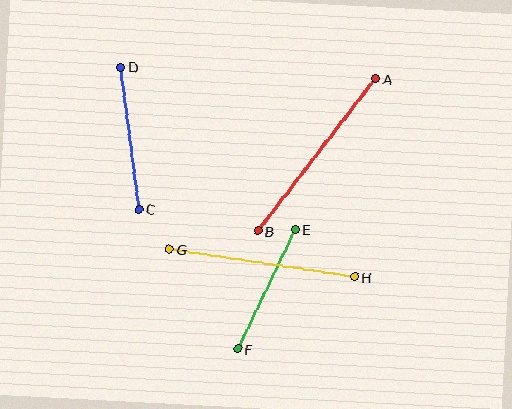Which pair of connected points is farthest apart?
Points A and B are farthest apart.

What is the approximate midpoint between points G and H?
The midpoint is at approximately (262, 263) pixels.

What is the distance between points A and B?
The distance is approximately 192 pixels.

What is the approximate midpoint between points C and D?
The midpoint is at approximately (130, 138) pixels.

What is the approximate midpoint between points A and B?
The midpoint is at approximately (317, 155) pixels.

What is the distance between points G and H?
The distance is approximately 187 pixels.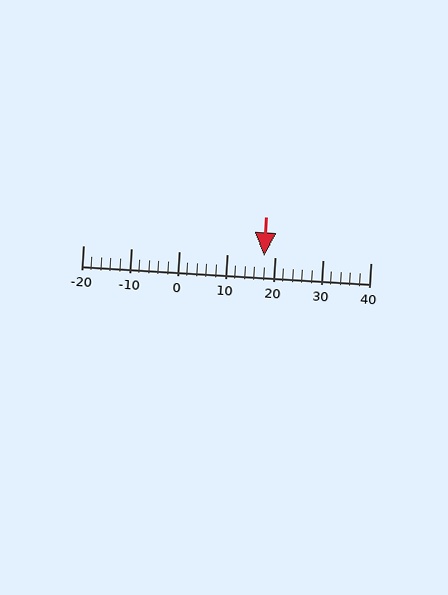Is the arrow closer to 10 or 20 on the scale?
The arrow is closer to 20.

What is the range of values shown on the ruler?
The ruler shows values from -20 to 40.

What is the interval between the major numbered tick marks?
The major tick marks are spaced 10 units apart.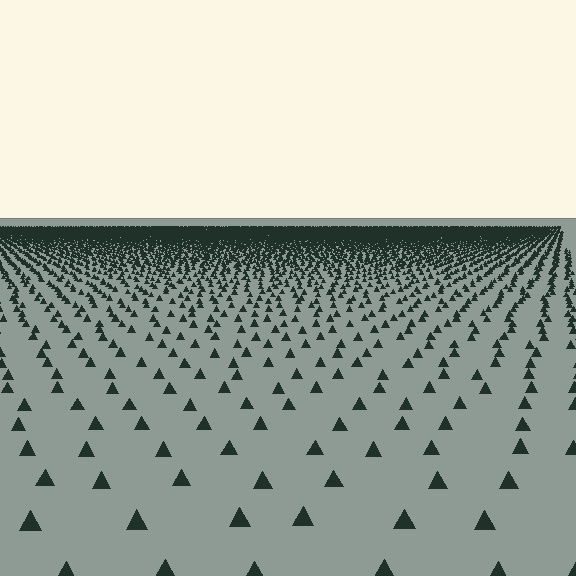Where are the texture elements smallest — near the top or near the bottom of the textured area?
Near the top.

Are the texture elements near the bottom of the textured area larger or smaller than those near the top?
Larger. Near the bottom, elements are closer to the viewer and appear at a bigger on-screen size.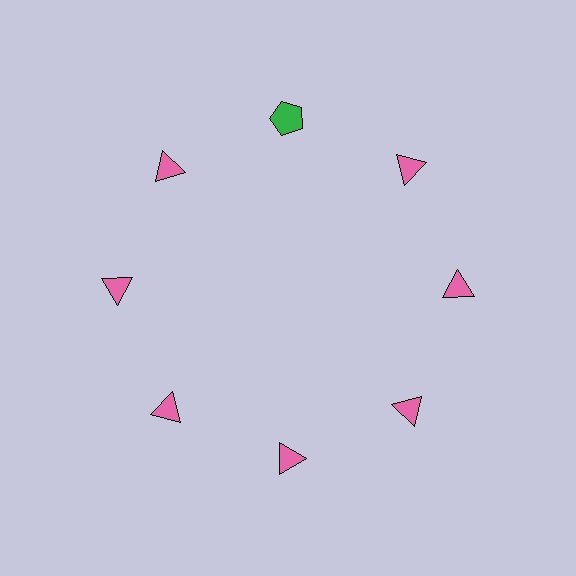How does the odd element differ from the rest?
It differs in both color (green instead of pink) and shape (pentagon instead of triangle).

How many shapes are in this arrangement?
There are 8 shapes arranged in a ring pattern.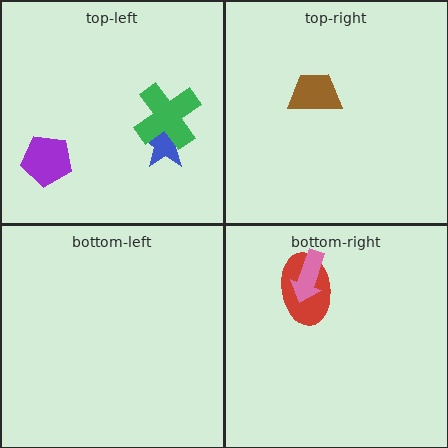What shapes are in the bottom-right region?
The red ellipse, the pink arrow.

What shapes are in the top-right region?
The brown trapezoid.